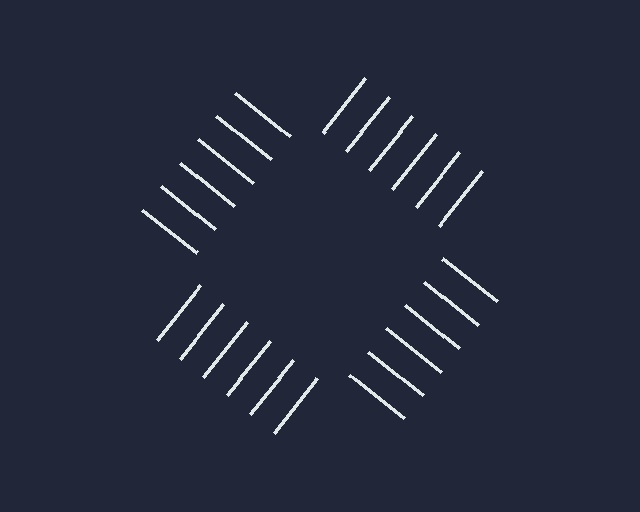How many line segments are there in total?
24 — 6 along each of the 4 edges.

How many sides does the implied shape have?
4 sides — the line-ends trace a square.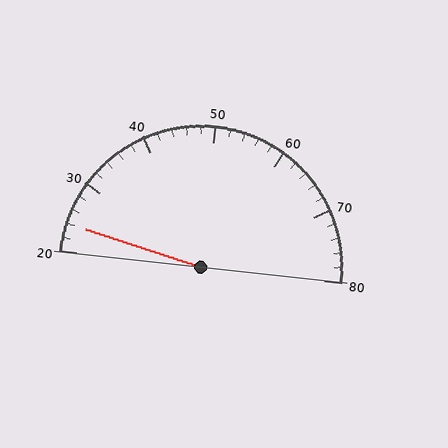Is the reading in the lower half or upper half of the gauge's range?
The reading is in the lower half of the range (20 to 80).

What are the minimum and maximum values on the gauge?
The gauge ranges from 20 to 80.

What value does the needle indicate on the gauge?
The needle indicates approximately 24.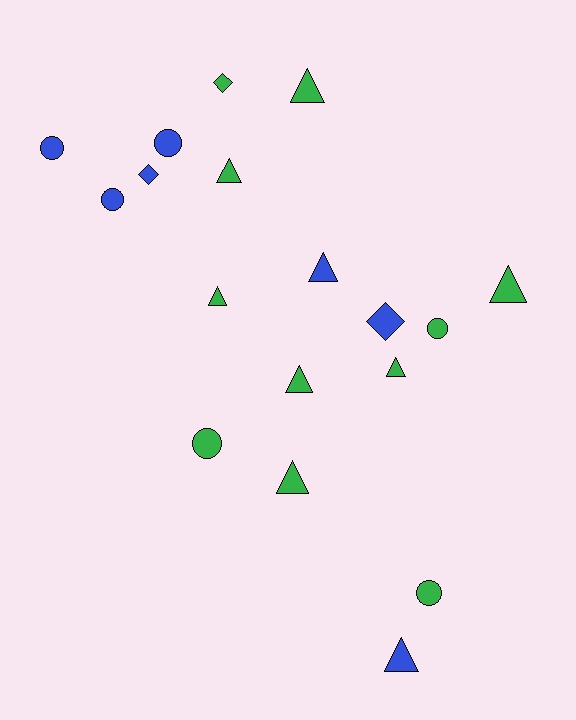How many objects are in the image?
There are 18 objects.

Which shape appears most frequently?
Triangle, with 9 objects.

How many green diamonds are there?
There is 1 green diamond.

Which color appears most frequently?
Green, with 11 objects.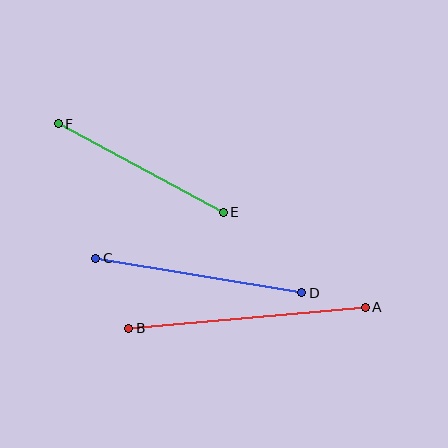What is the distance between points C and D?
The distance is approximately 209 pixels.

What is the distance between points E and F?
The distance is approximately 187 pixels.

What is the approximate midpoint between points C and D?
The midpoint is at approximately (199, 275) pixels.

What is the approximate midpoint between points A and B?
The midpoint is at approximately (247, 318) pixels.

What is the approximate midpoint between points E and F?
The midpoint is at approximately (141, 168) pixels.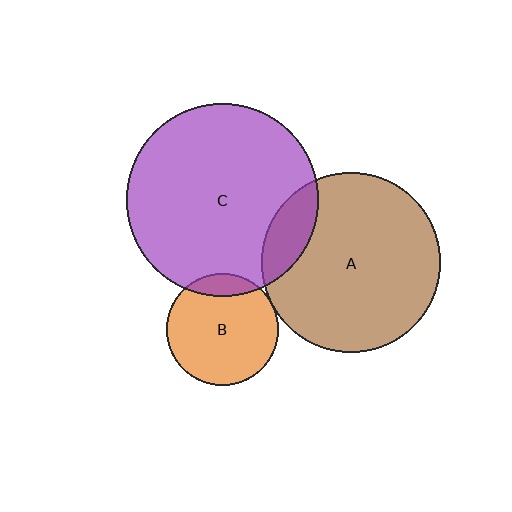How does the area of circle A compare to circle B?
Approximately 2.6 times.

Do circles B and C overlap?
Yes.